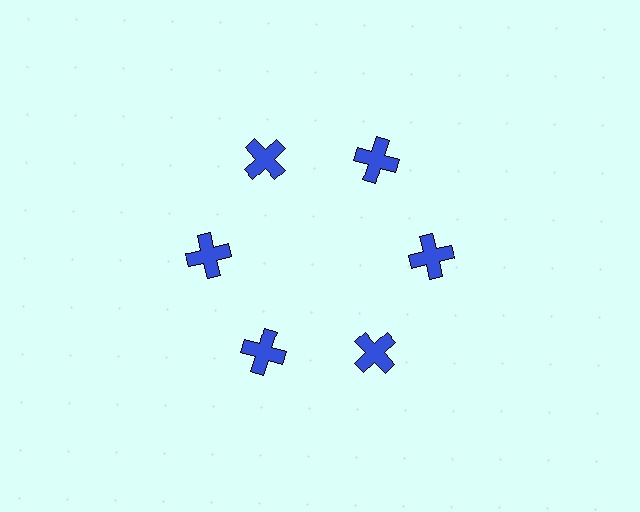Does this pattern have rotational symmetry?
Yes, this pattern has 6-fold rotational symmetry. It looks the same after rotating 60 degrees around the center.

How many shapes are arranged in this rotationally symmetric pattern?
There are 6 shapes, arranged in 6 groups of 1.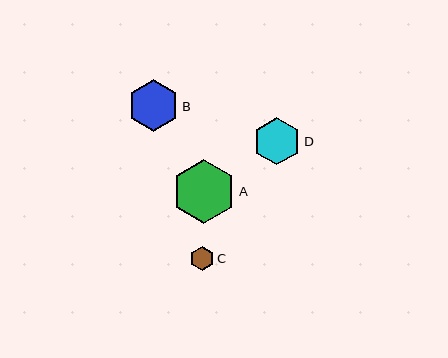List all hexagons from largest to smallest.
From largest to smallest: A, B, D, C.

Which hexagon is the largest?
Hexagon A is the largest with a size of approximately 64 pixels.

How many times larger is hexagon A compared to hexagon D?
Hexagon A is approximately 1.3 times the size of hexagon D.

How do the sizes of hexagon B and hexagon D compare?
Hexagon B and hexagon D are approximately the same size.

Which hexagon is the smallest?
Hexagon C is the smallest with a size of approximately 24 pixels.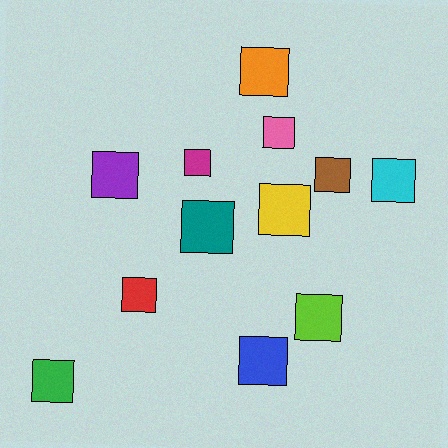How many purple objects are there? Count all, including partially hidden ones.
There is 1 purple object.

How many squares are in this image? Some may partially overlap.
There are 12 squares.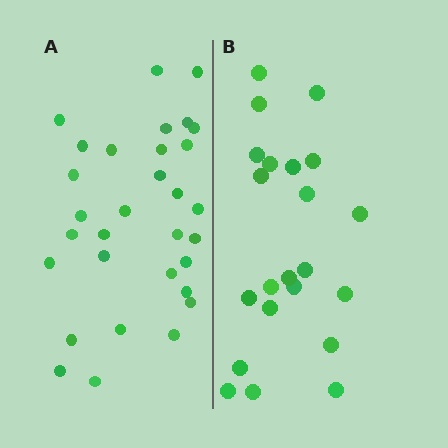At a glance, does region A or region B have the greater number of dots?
Region A (the left region) has more dots.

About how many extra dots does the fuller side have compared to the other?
Region A has roughly 8 or so more dots than region B.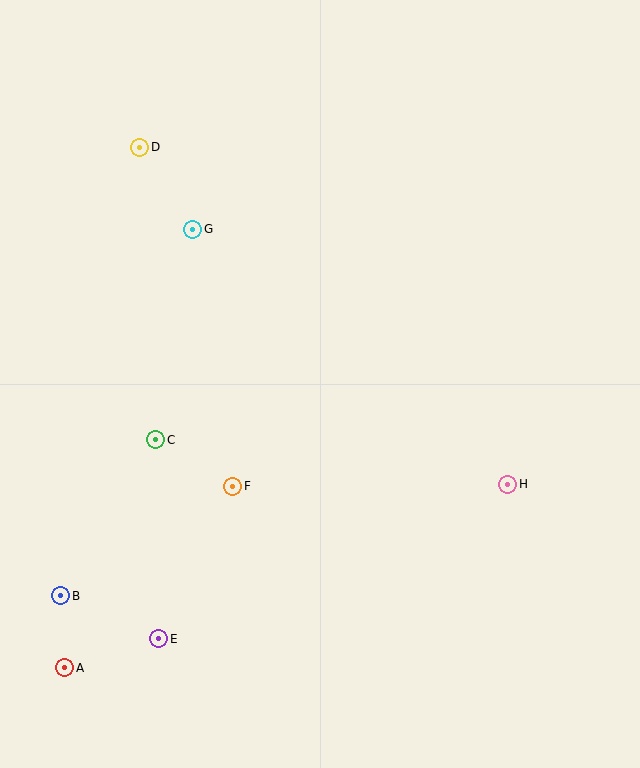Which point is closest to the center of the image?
Point F at (233, 486) is closest to the center.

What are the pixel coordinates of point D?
Point D is at (140, 147).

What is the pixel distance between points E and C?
The distance between E and C is 199 pixels.